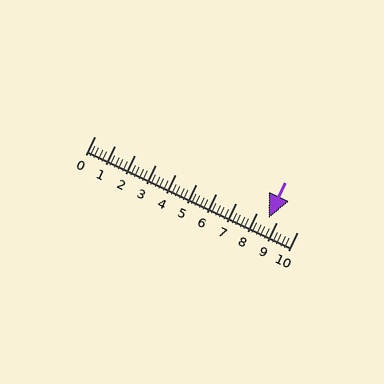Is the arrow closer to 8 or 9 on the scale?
The arrow is closer to 9.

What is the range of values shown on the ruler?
The ruler shows values from 0 to 10.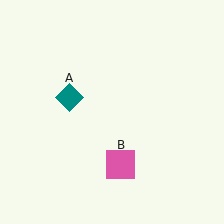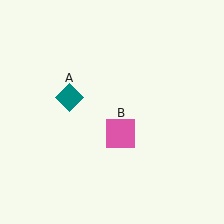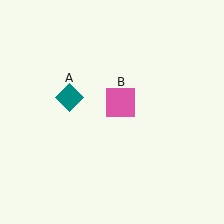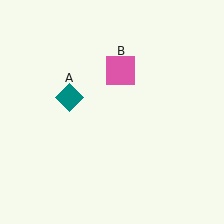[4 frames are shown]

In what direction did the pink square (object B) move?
The pink square (object B) moved up.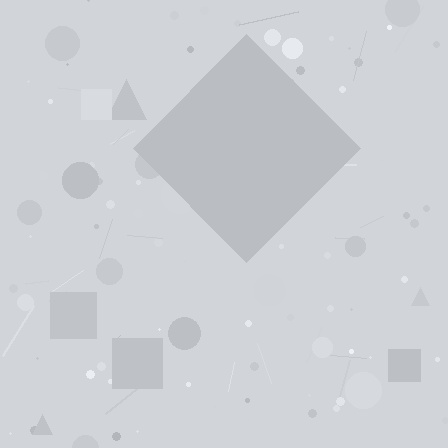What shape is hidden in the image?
A diamond is hidden in the image.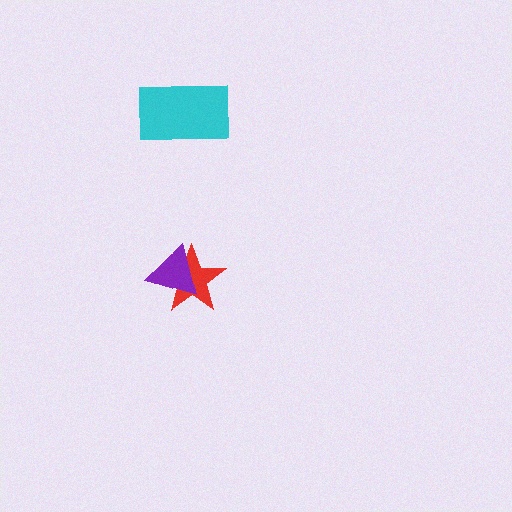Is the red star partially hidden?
Yes, it is partially covered by another shape.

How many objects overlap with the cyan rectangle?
0 objects overlap with the cyan rectangle.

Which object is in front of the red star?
The purple triangle is in front of the red star.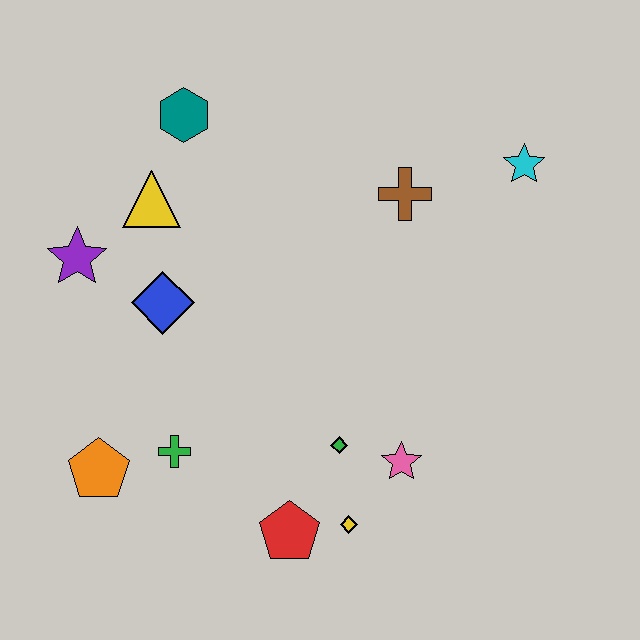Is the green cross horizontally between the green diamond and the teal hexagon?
No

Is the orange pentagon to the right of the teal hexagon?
No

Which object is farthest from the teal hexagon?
The yellow diamond is farthest from the teal hexagon.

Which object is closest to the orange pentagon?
The green cross is closest to the orange pentagon.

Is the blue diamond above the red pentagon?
Yes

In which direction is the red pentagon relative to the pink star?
The red pentagon is to the left of the pink star.